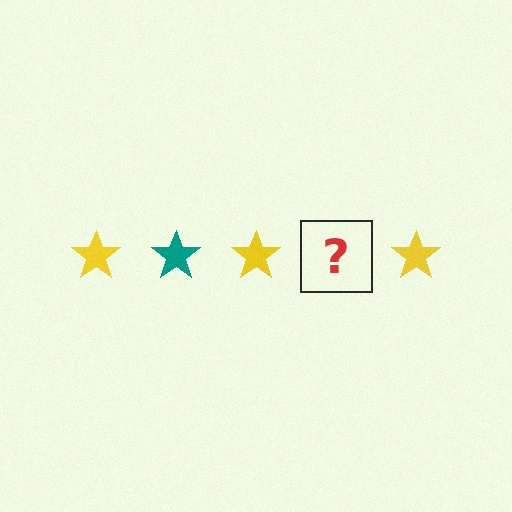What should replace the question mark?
The question mark should be replaced with a teal star.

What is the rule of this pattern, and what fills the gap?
The rule is that the pattern cycles through yellow, teal stars. The gap should be filled with a teal star.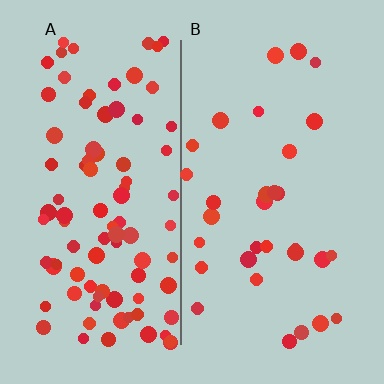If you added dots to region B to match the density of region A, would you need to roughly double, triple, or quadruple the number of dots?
Approximately triple.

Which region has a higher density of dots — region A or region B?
A (the left).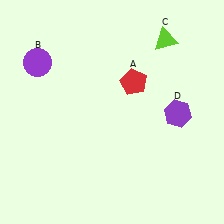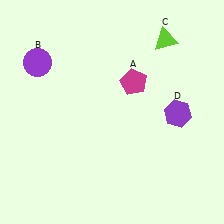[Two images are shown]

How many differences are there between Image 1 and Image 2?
There is 1 difference between the two images.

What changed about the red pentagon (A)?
In Image 1, A is red. In Image 2, it changed to magenta.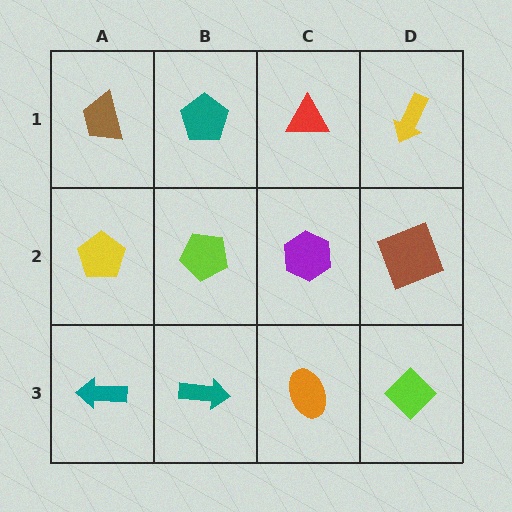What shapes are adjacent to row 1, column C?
A purple hexagon (row 2, column C), a teal pentagon (row 1, column B), a yellow arrow (row 1, column D).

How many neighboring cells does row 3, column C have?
3.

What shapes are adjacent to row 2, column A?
A brown trapezoid (row 1, column A), a teal arrow (row 3, column A), a lime pentagon (row 2, column B).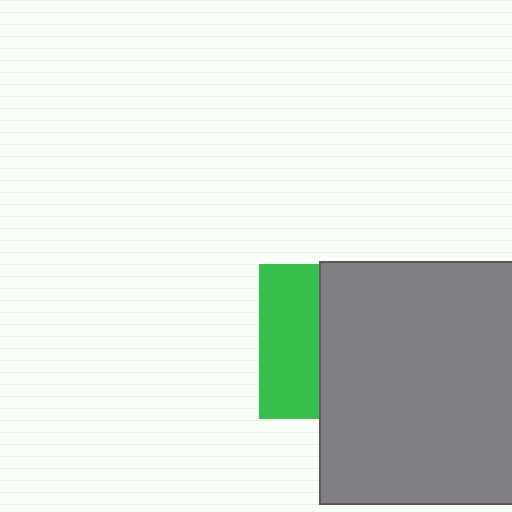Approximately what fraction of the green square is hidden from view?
Roughly 61% of the green square is hidden behind the gray square.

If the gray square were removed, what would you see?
You would see the complete green square.